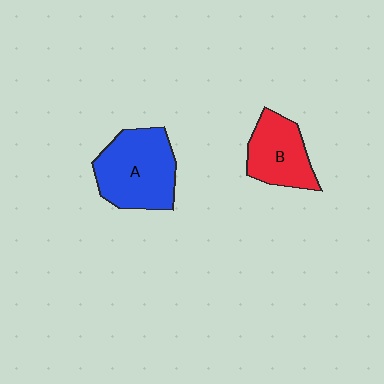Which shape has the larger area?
Shape A (blue).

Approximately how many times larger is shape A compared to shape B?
Approximately 1.4 times.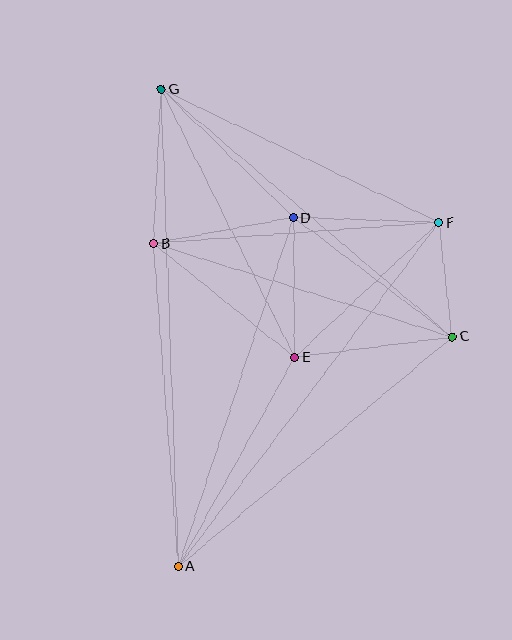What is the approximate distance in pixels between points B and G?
The distance between B and G is approximately 155 pixels.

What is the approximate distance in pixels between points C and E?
The distance between C and E is approximately 159 pixels.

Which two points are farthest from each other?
Points A and G are farthest from each other.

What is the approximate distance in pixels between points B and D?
The distance between B and D is approximately 142 pixels.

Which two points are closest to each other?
Points C and F are closest to each other.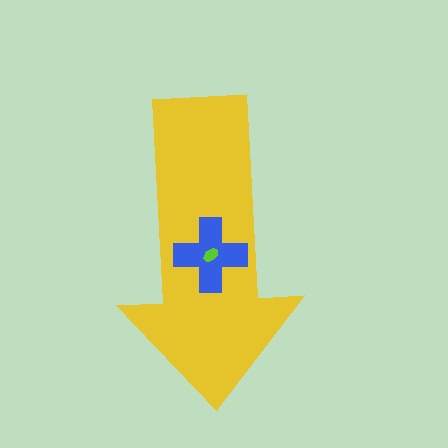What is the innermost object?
The lime ellipse.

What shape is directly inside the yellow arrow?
The blue cross.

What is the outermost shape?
The yellow arrow.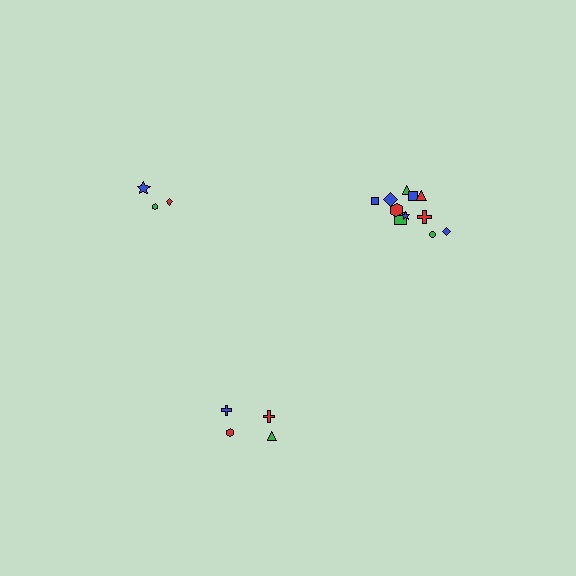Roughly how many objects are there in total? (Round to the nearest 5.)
Roughly 20 objects in total.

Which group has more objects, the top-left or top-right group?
The top-right group.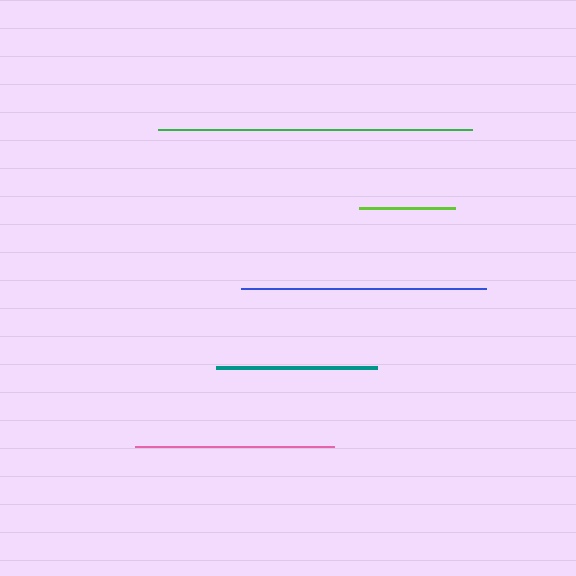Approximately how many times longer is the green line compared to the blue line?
The green line is approximately 1.3 times the length of the blue line.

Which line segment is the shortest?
The lime line is the shortest at approximately 96 pixels.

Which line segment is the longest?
The green line is the longest at approximately 314 pixels.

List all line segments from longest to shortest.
From longest to shortest: green, blue, pink, teal, lime.